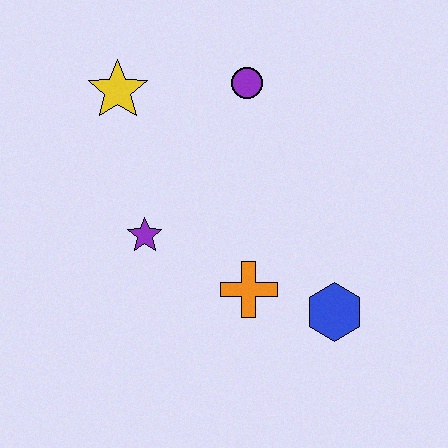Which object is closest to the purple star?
The orange cross is closest to the purple star.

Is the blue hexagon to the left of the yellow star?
No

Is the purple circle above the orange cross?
Yes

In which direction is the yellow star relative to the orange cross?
The yellow star is above the orange cross.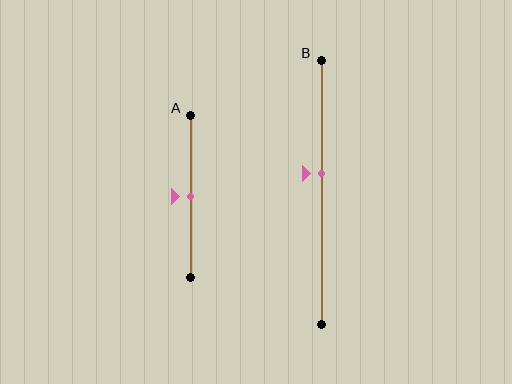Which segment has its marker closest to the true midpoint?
Segment A has its marker closest to the true midpoint.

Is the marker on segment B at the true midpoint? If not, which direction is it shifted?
No, the marker on segment B is shifted upward by about 7% of the segment length.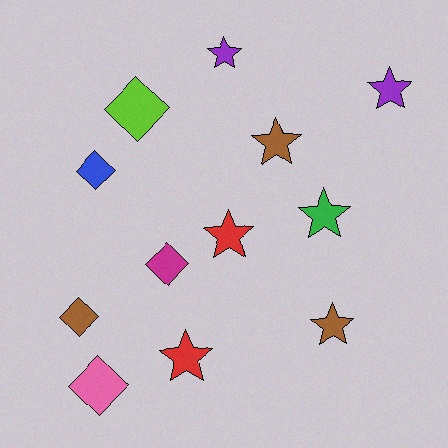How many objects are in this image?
There are 12 objects.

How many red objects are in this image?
There are 2 red objects.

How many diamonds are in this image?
There are 5 diamonds.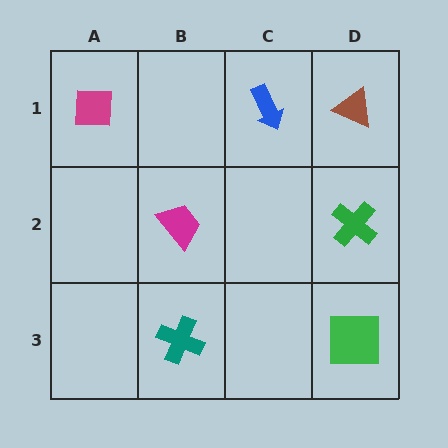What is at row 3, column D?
A green square.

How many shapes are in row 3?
2 shapes.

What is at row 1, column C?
A blue arrow.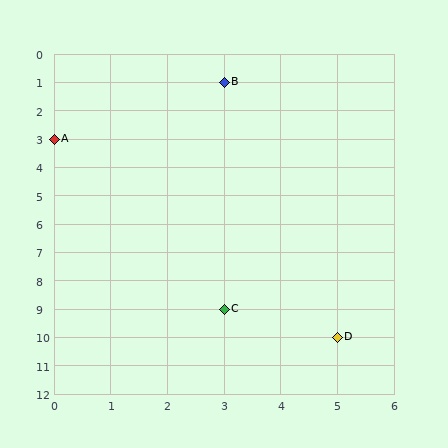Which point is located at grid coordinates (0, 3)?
Point A is at (0, 3).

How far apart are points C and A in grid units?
Points C and A are 3 columns and 6 rows apart (about 6.7 grid units diagonally).